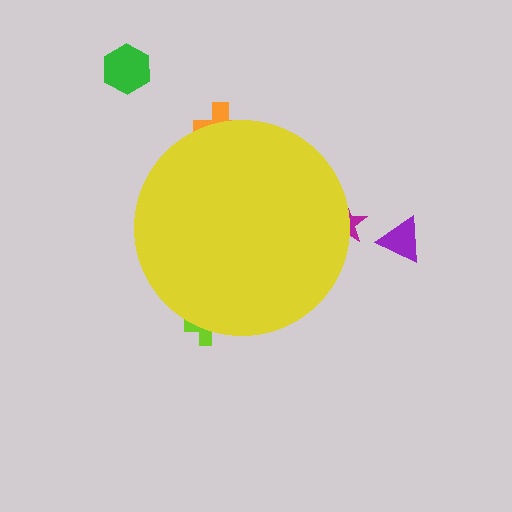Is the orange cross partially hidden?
Yes, the orange cross is partially hidden behind the yellow circle.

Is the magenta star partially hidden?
Yes, the magenta star is partially hidden behind the yellow circle.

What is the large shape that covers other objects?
A yellow circle.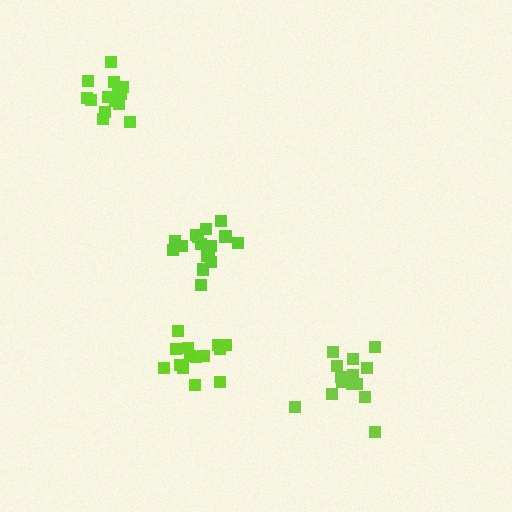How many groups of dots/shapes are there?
There are 4 groups.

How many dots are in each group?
Group 1: 15 dots, Group 2: 16 dots, Group 3: 15 dots, Group 4: 14 dots (60 total).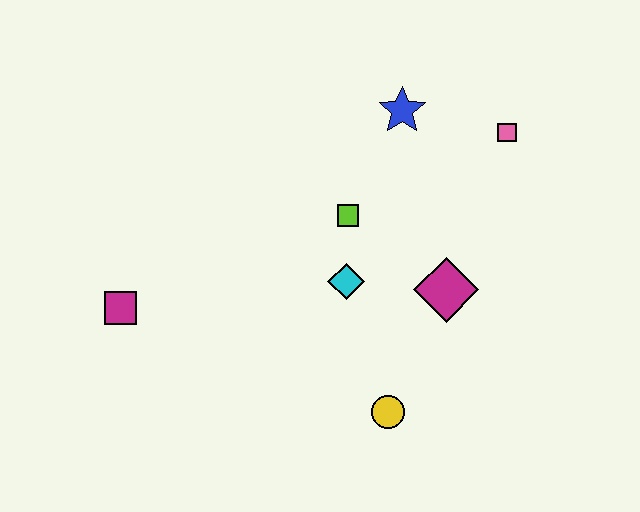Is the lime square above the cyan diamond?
Yes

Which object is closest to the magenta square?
The cyan diamond is closest to the magenta square.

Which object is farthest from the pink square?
The magenta square is farthest from the pink square.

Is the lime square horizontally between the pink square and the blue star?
No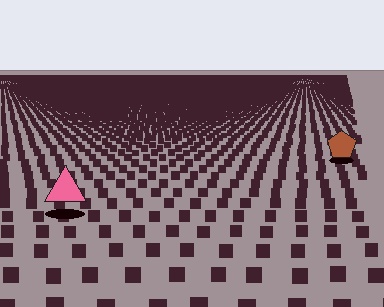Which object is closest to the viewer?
The pink triangle is closest. The texture marks near it are larger and more spread out.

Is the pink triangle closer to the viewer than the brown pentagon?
Yes. The pink triangle is closer — you can tell from the texture gradient: the ground texture is coarser near it.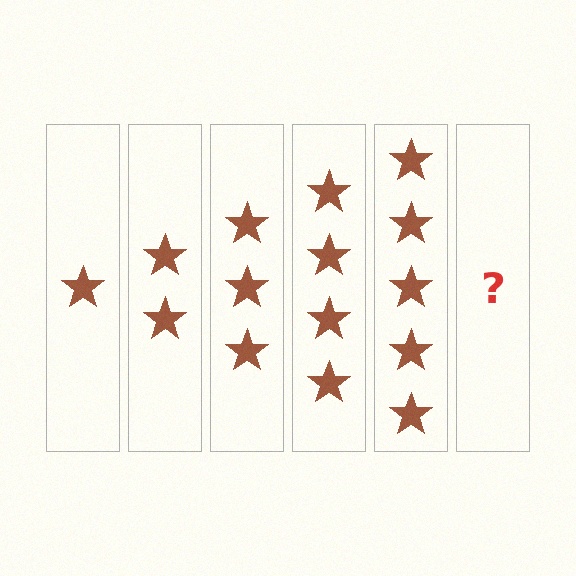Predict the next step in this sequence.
The next step is 6 stars.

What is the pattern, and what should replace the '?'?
The pattern is that each step adds one more star. The '?' should be 6 stars.